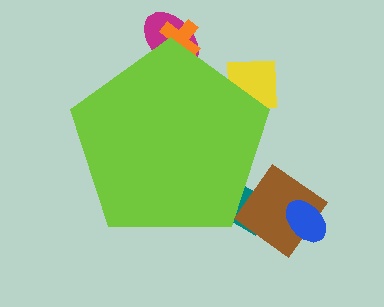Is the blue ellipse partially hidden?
No, the blue ellipse is fully visible.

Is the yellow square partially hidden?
Yes, the yellow square is partially hidden behind the lime pentagon.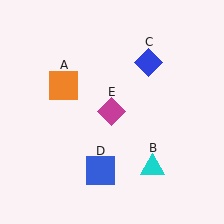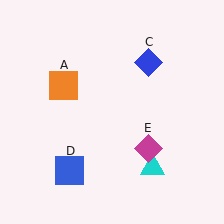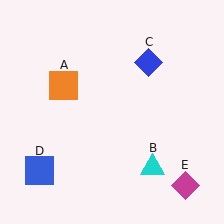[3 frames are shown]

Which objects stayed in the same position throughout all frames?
Orange square (object A) and cyan triangle (object B) and blue diamond (object C) remained stationary.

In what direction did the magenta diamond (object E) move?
The magenta diamond (object E) moved down and to the right.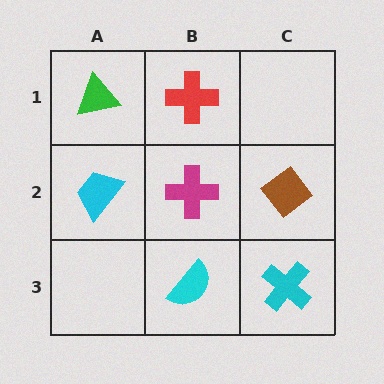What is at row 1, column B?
A red cross.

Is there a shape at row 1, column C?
No, that cell is empty.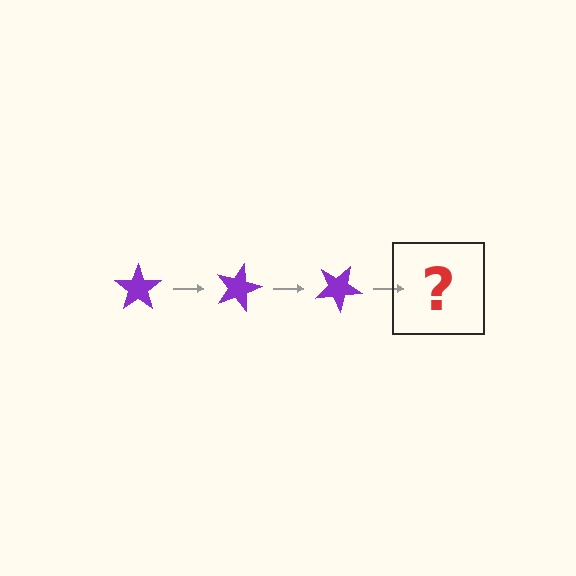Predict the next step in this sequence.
The next step is a purple star rotated 45 degrees.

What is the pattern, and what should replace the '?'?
The pattern is that the star rotates 15 degrees each step. The '?' should be a purple star rotated 45 degrees.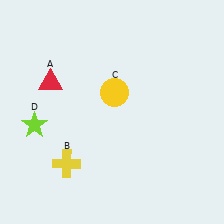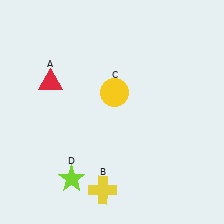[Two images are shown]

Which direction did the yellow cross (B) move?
The yellow cross (B) moved right.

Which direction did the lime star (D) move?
The lime star (D) moved down.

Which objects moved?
The objects that moved are: the yellow cross (B), the lime star (D).